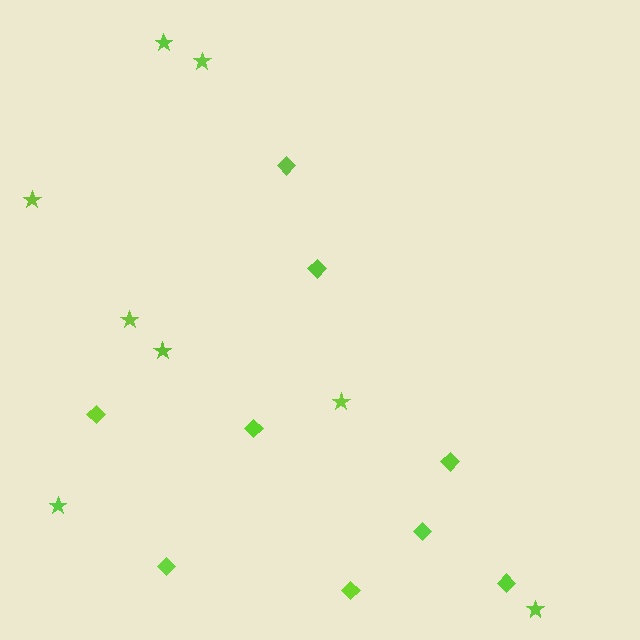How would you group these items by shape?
There are 2 groups: one group of stars (8) and one group of diamonds (9).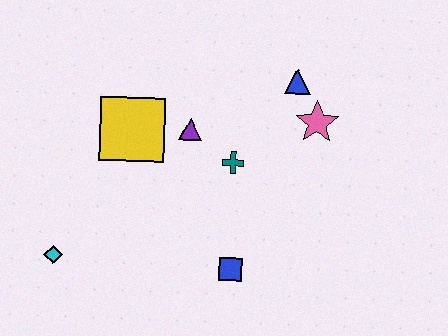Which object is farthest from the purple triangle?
The cyan diamond is farthest from the purple triangle.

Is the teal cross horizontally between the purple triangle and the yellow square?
No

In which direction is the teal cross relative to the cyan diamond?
The teal cross is to the right of the cyan diamond.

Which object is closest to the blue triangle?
The pink star is closest to the blue triangle.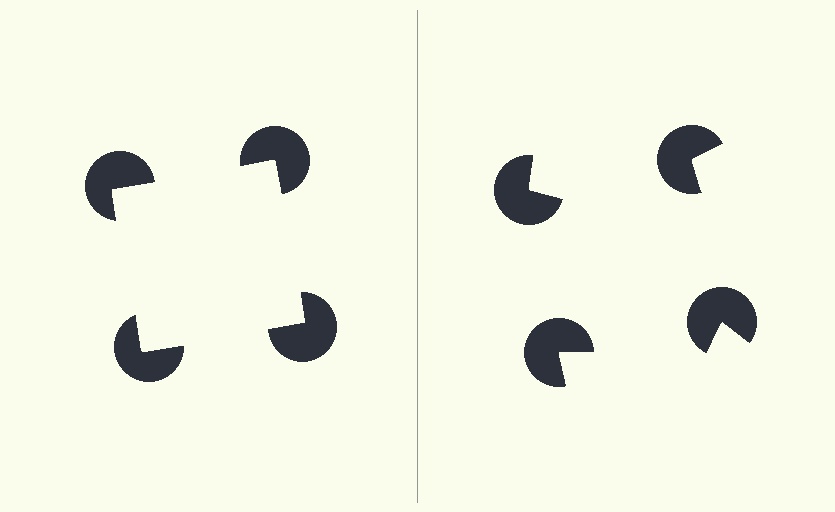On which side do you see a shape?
An illusory square appears on the left side. On the right side the wedge cuts are rotated, so no coherent shape forms.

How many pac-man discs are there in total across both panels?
8 — 4 on each side.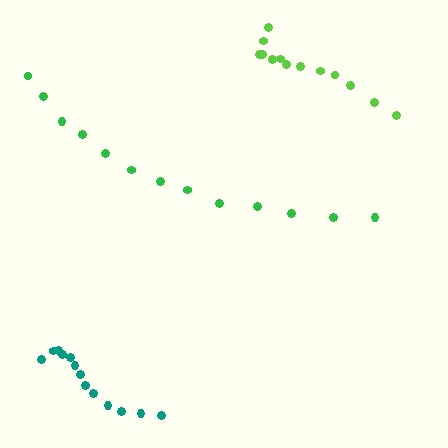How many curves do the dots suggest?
There are 3 distinct paths.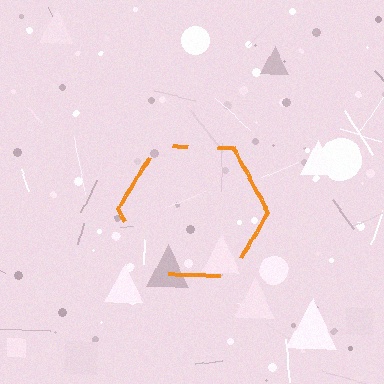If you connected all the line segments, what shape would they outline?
They would outline a hexagon.